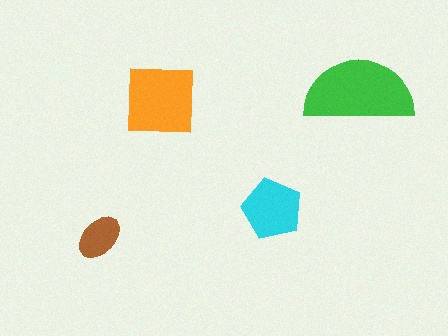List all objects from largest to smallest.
The green semicircle, the orange square, the cyan pentagon, the brown ellipse.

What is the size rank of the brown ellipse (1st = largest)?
4th.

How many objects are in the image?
There are 4 objects in the image.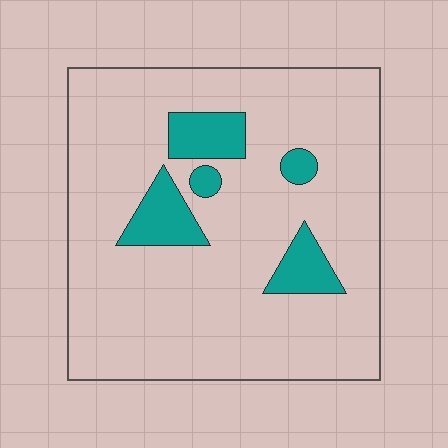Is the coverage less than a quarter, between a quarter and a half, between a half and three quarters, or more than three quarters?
Less than a quarter.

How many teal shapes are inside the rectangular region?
5.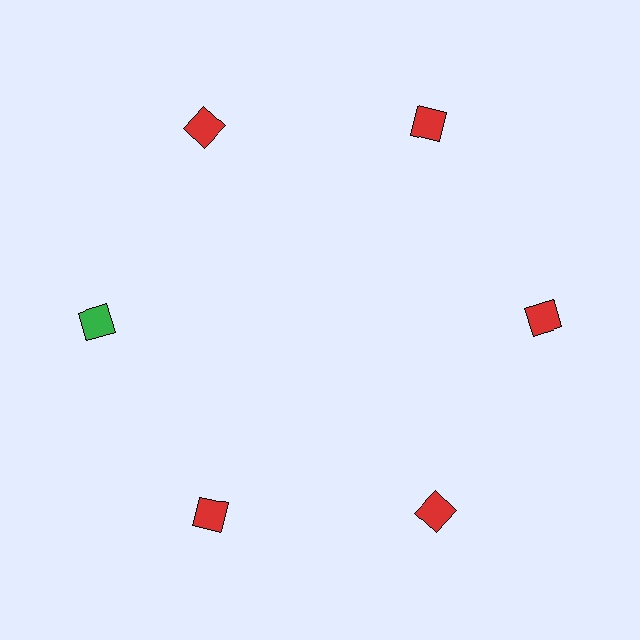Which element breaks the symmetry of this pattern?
The green square at roughly the 9 o'clock position breaks the symmetry. All other shapes are red squares.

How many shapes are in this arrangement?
There are 6 shapes arranged in a ring pattern.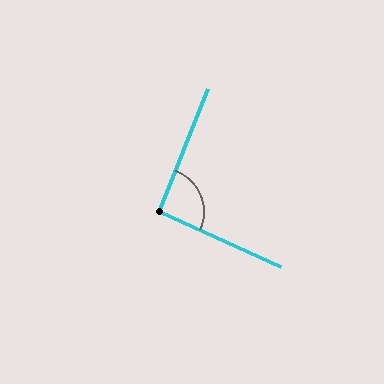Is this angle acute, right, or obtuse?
It is approximately a right angle.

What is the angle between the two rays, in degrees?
Approximately 93 degrees.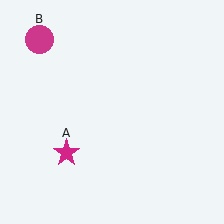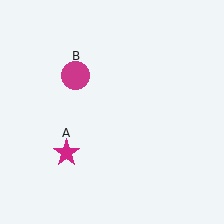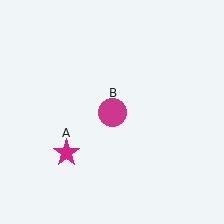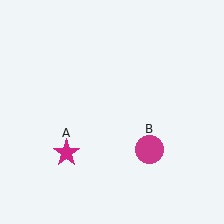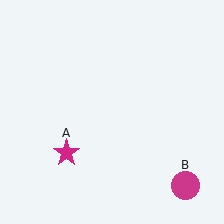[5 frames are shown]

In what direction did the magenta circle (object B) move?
The magenta circle (object B) moved down and to the right.